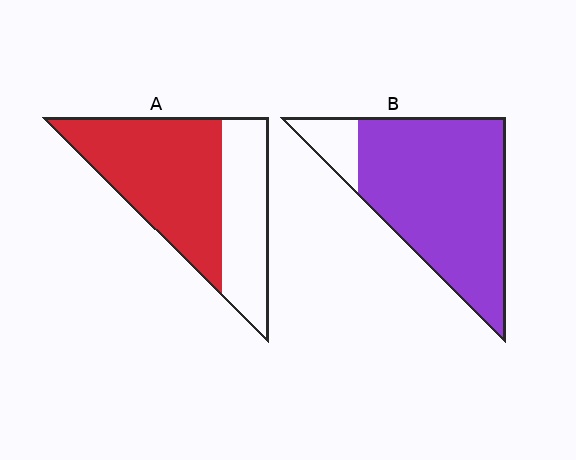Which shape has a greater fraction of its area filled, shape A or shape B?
Shape B.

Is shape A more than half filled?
Yes.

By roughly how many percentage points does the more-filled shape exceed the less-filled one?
By roughly 25 percentage points (B over A).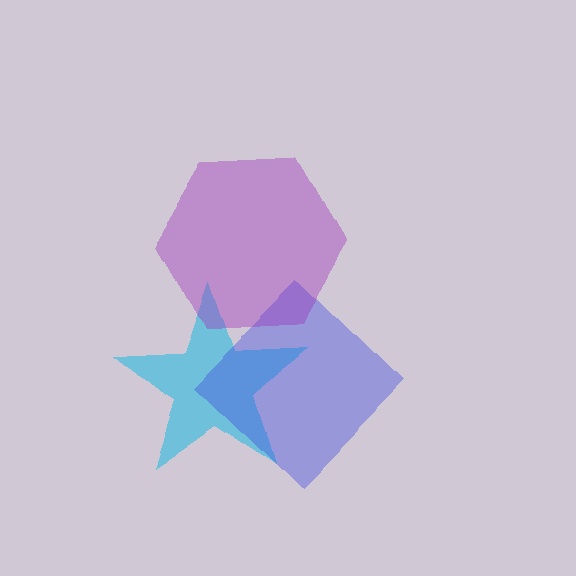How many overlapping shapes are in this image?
There are 3 overlapping shapes in the image.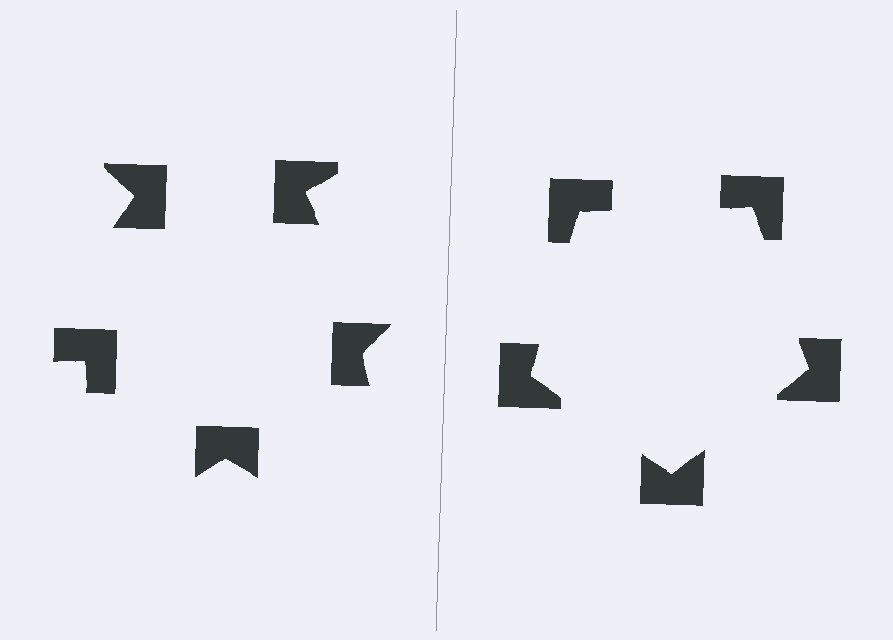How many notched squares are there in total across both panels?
10 — 5 on each side.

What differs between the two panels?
The notched squares are positioned identically on both sides; only the wedge orientations differ. On the right they align to a pentagon; on the left they are misaligned.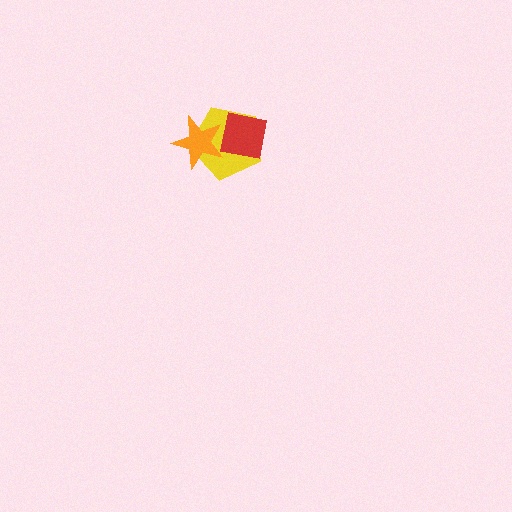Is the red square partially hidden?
No, no other shape covers it.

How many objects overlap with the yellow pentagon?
2 objects overlap with the yellow pentagon.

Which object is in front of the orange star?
The red square is in front of the orange star.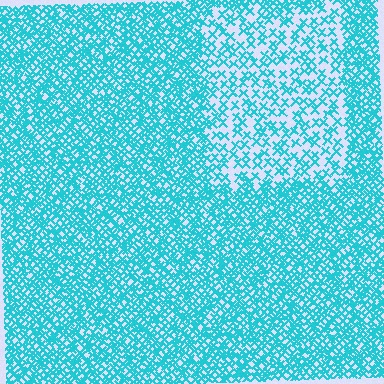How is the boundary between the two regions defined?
The boundary is defined by a change in element density (approximately 2.2x ratio). All elements are the same color, size, and shape.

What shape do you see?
I see a rectangle.